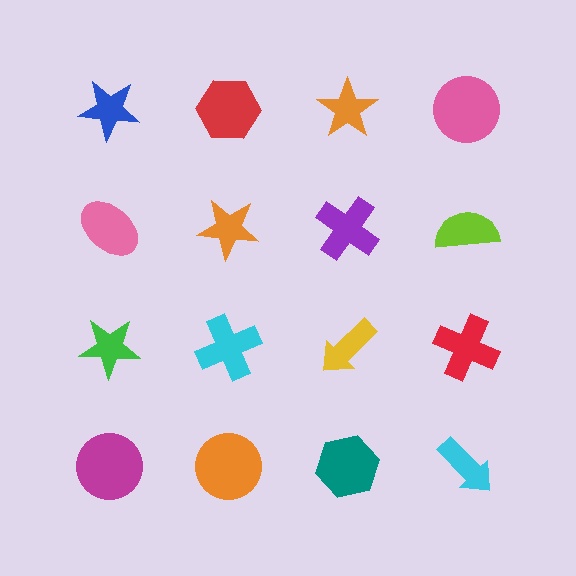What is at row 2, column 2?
An orange star.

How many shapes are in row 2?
4 shapes.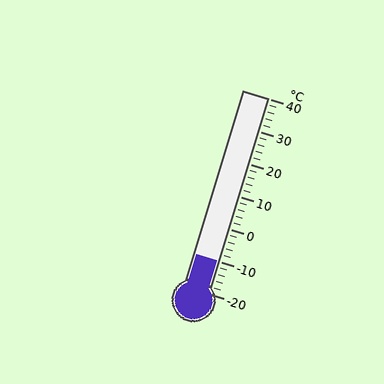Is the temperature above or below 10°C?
The temperature is below 10°C.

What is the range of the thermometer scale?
The thermometer scale ranges from -20°C to 40°C.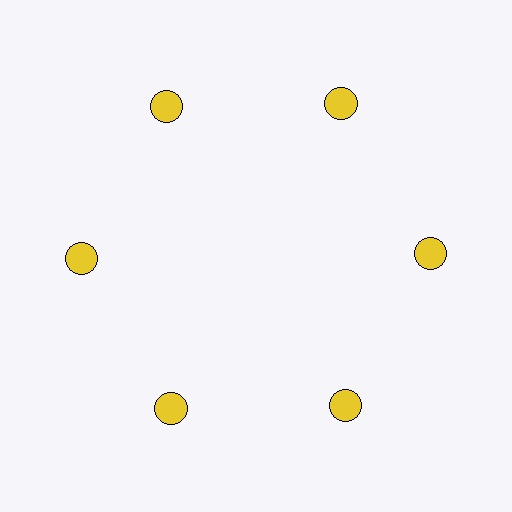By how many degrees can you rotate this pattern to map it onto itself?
The pattern maps onto itself every 60 degrees of rotation.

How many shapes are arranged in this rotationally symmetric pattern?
There are 6 shapes, arranged in 6 groups of 1.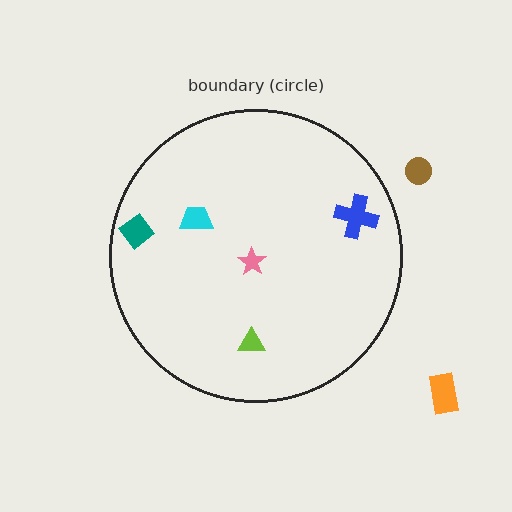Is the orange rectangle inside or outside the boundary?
Outside.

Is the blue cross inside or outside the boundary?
Inside.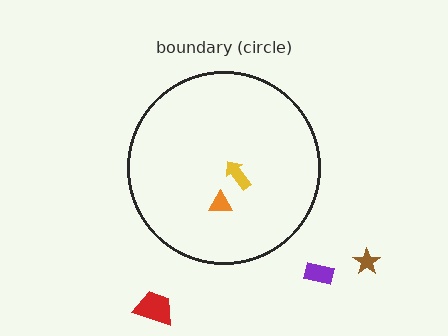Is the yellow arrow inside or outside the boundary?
Inside.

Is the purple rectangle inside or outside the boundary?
Outside.